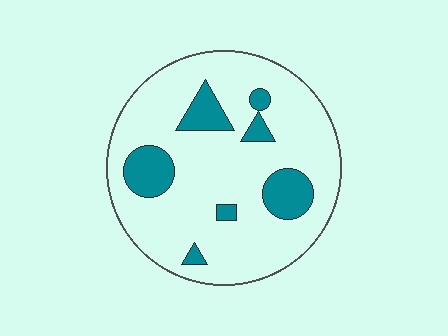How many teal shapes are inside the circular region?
7.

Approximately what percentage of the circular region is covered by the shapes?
Approximately 15%.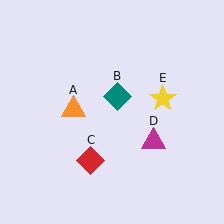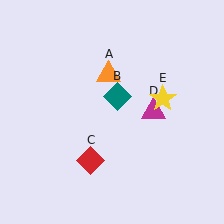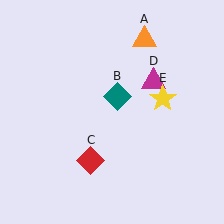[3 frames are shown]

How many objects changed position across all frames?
2 objects changed position: orange triangle (object A), magenta triangle (object D).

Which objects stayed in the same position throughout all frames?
Teal diamond (object B) and red diamond (object C) and yellow star (object E) remained stationary.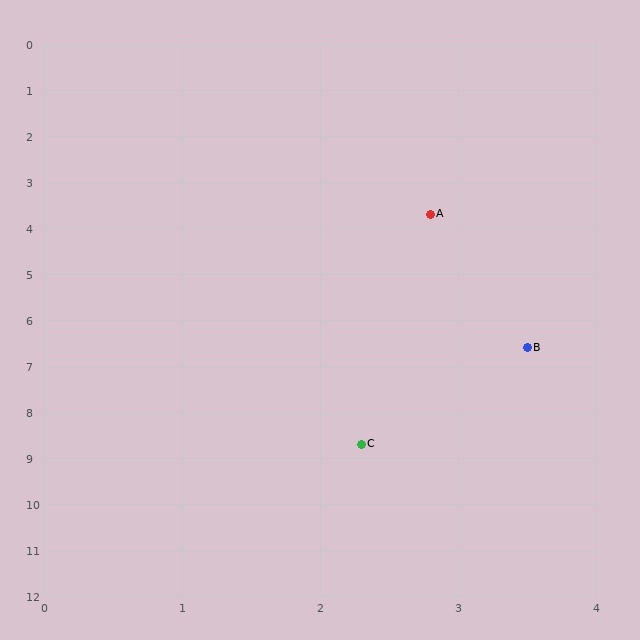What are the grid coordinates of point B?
Point B is at approximately (3.5, 6.6).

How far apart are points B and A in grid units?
Points B and A are about 3.0 grid units apart.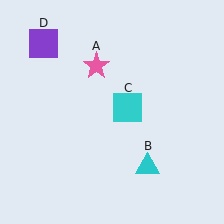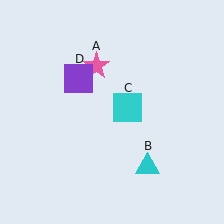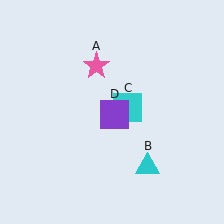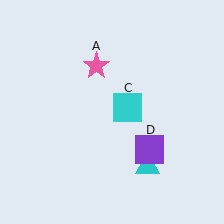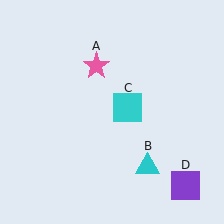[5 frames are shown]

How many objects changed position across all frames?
1 object changed position: purple square (object D).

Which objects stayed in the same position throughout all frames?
Pink star (object A) and cyan triangle (object B) and cyan square (object C) remained stationary.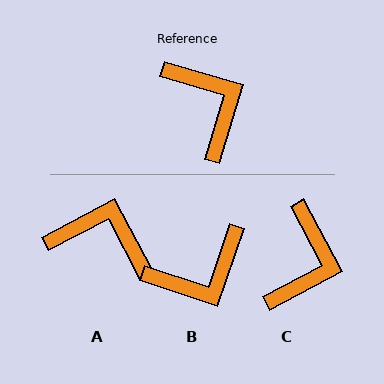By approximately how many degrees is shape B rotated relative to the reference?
Approximately 92 degrees clockwise.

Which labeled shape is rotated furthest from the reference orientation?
B, about 92 degrees away.